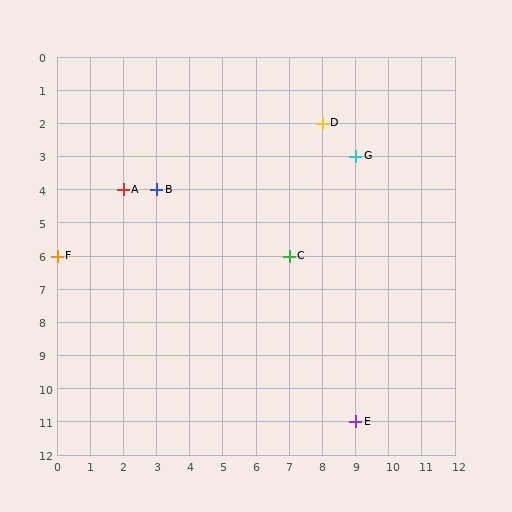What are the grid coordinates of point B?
Point B is at grid coordinates (3, 4).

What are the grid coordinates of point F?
Point F is at grid coordinates (0, 6).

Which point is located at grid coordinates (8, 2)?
Point D is at (8, 2).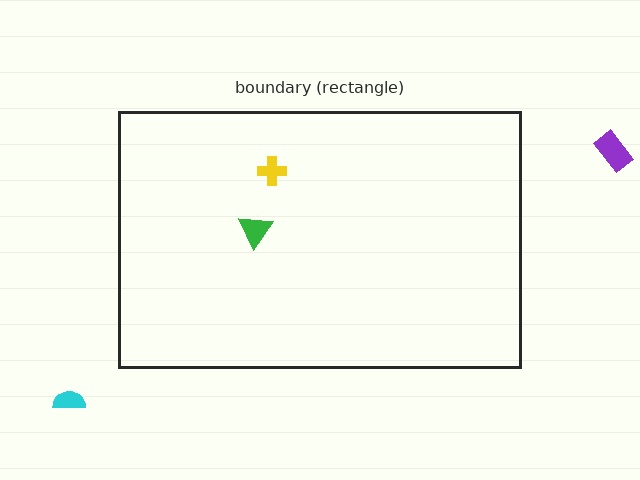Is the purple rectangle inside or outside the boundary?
Outside.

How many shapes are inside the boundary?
2 inside, 2 outside.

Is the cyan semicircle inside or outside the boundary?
Outside.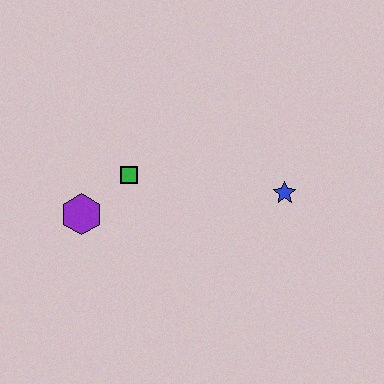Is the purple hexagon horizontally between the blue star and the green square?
No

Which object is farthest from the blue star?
The purple hexagon is farthest from the blue star.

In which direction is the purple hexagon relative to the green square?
The purple hexagon is to the left of the green square.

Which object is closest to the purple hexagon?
The green square is closest to the purple hexagon.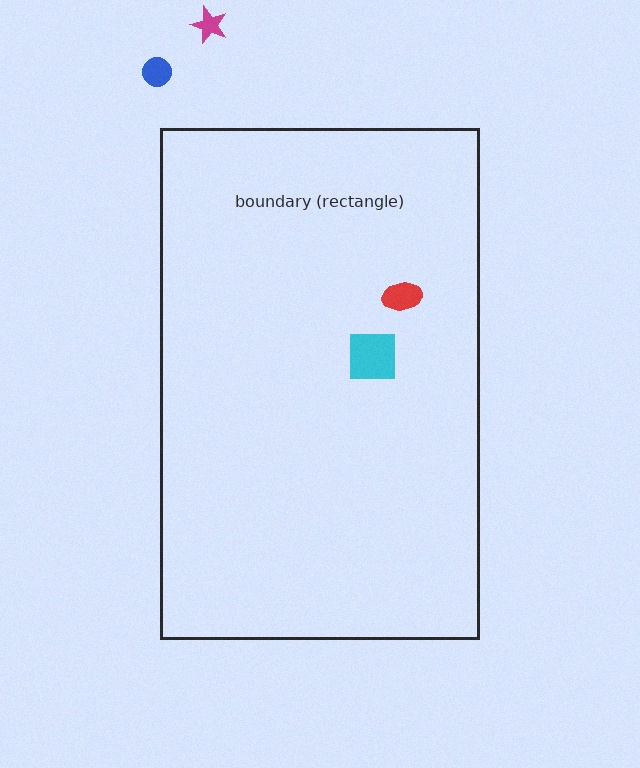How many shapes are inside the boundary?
2 inside, 2 outside.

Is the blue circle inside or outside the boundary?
Outside.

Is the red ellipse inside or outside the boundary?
Inside.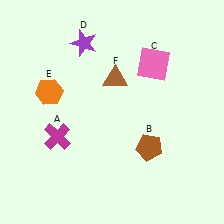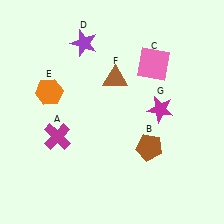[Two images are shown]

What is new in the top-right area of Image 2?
A magenta star (G) was added in the top-right area of Image 2.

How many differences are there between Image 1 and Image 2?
There is 1 difference between the two images.